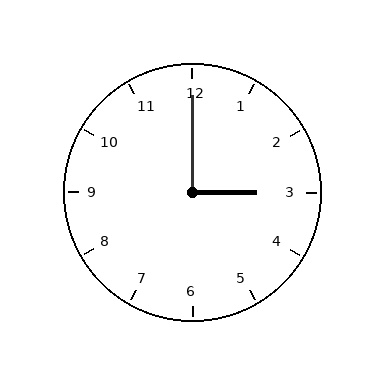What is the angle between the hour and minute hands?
Approximately 90 degrees.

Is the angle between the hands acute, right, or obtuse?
It is right.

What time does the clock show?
3:00.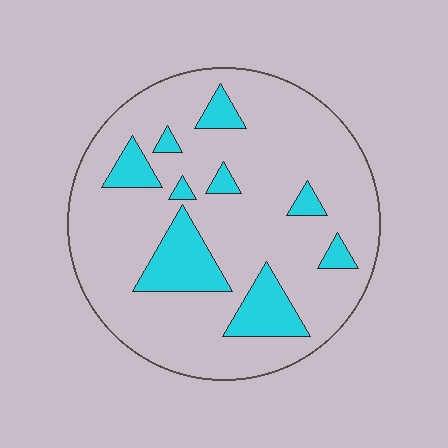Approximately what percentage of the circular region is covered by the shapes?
Approximately 20%.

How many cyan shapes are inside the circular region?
9.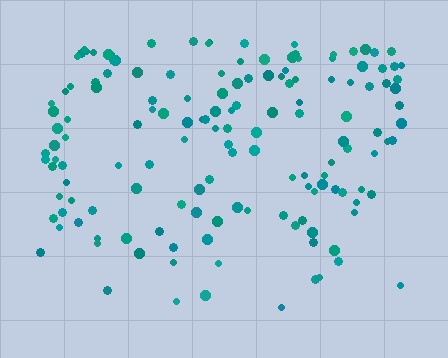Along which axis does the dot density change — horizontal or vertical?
Vertical.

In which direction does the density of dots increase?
From bottom to top, with the top side densest.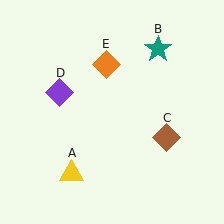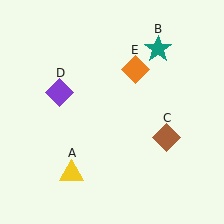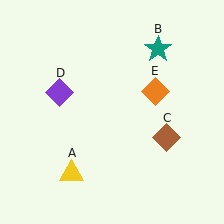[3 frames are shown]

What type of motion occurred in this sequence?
The orange diamond (object E) rotated clockwise around the center of the scene.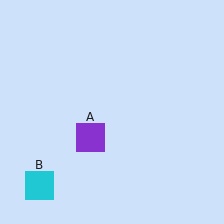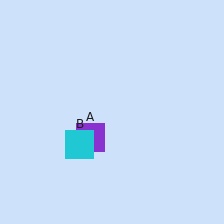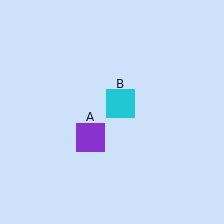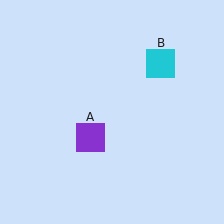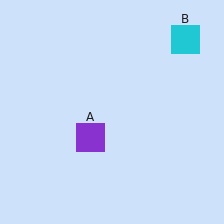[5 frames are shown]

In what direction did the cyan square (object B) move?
The cyan square (object B) moved up and to the right.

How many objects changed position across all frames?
1 object changed position: cyan square (object B).